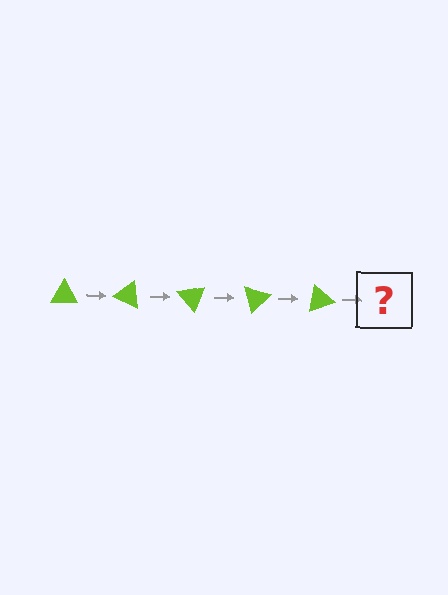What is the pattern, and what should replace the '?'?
The pattern is that the triangle rotates 25 degrees each step. The '?' should be a lime triangle rotated 125 degrees.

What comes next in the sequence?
The next element should be a lime triangle rotated 125 degrees.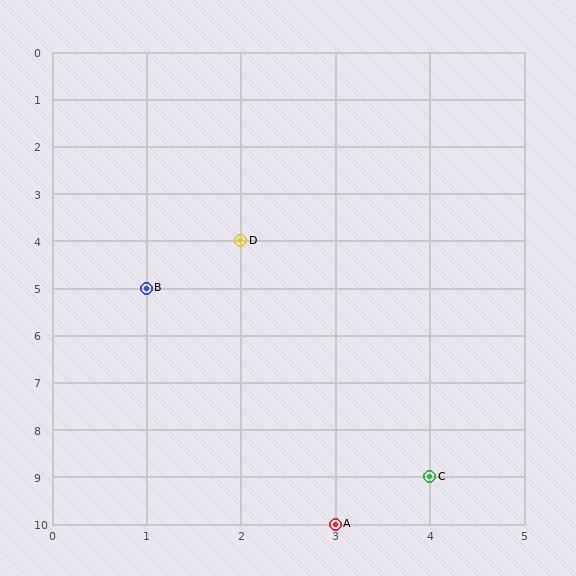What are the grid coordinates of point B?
Point B is at grid coordinates (1, 5).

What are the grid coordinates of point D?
Point D is at grid coordinates (2, 4).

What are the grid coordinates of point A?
Point A is at grid coordinates (3, 10).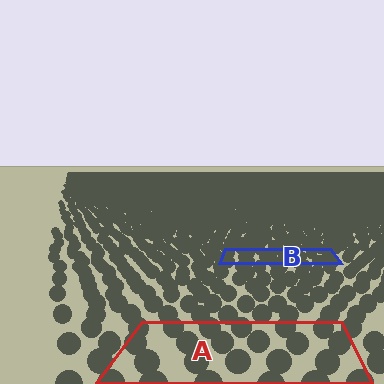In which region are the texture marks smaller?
The texture marks are smaller in region B, because it is farther away.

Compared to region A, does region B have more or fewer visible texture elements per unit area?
Region B has more texture elements per unit area — they are packed more densely because it is farther away.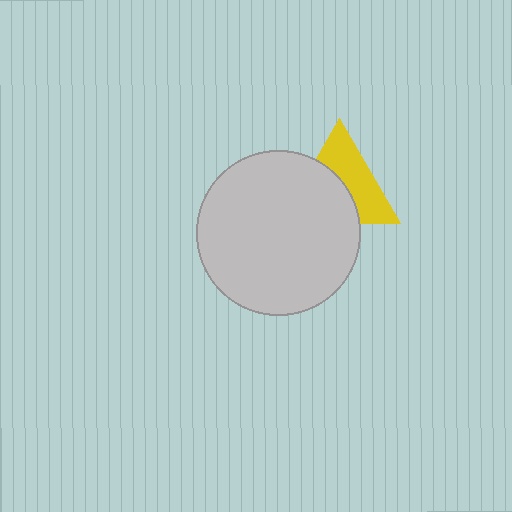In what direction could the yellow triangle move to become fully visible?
The yellow triangle could move toward the upper-right. That would shift it out from behind the light gray circle entirely.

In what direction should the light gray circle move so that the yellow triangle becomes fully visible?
The light gray circle should move toward the lower-left. That is the shortest direction to clear the overlap and leave the yellow triangle fully visible.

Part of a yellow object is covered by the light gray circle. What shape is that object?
It is a triangle.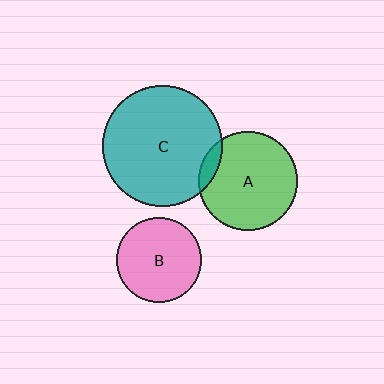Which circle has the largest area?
Circle C (teal).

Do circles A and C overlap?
Yes.